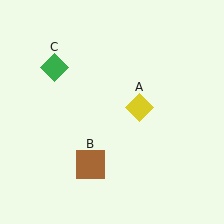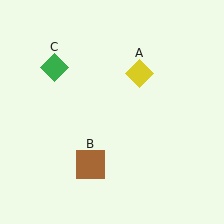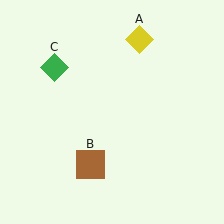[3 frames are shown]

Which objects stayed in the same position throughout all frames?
Brown square (object B) and green diamond (object C) remained stationary.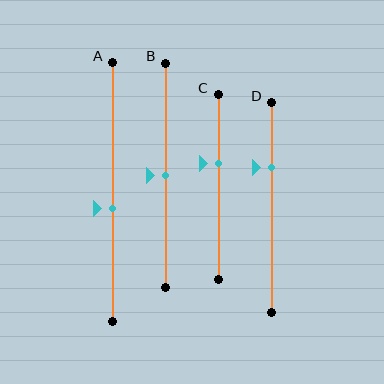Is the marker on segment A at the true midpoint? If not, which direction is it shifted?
No, the marker on segment A is shifted downward by about 7% of the segment length.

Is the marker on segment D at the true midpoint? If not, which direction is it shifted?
No, the marker on segment D is shifted upward by about 19% of the segment length.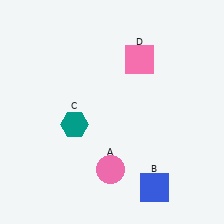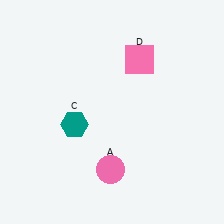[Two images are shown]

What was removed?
The blue square (B) was removed in Image 2.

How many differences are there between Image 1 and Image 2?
There is 1 difference between the two images.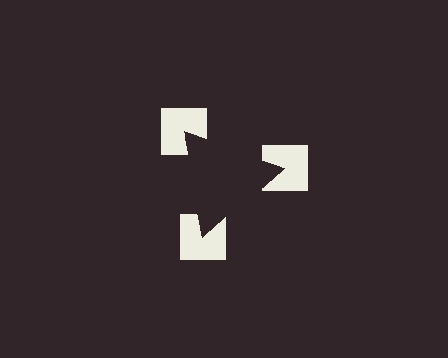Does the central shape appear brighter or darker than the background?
It typically appears slightly darker than the background, even though no actual brightness change is drawn.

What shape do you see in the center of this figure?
An illusory triangle — its edges are inferred from the aligned wedge cuts in the notched squares, not physically drawn.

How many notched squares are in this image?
There are 3 — one at each vertex of the illusory triangle.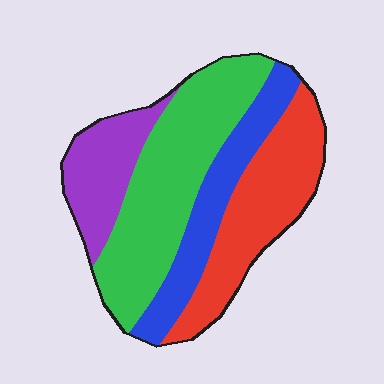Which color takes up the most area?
Green, at roughly 35%.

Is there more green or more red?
Green.